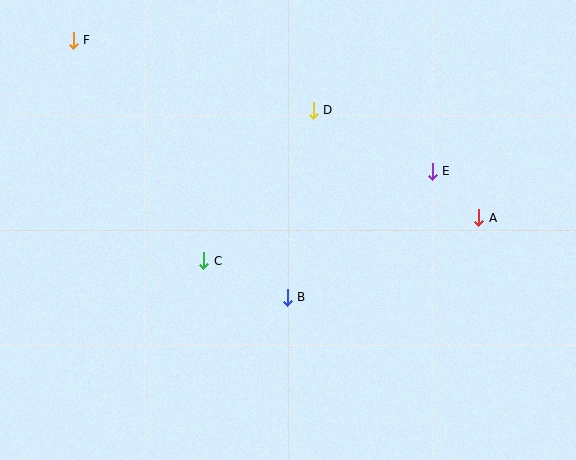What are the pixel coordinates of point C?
Point C is at (204, 261).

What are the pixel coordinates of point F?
Point F is at (73, 40).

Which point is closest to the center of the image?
Point B at (287, 297) is closest to the center.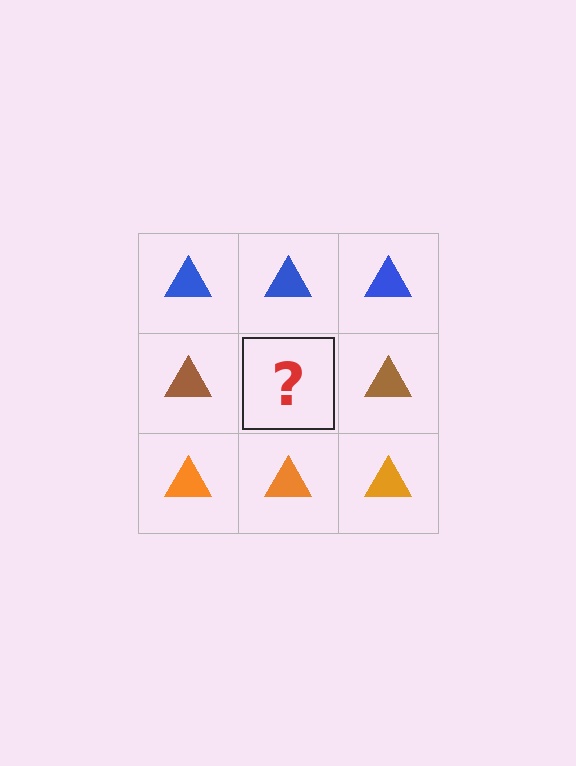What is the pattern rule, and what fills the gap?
The rule is that each row has a consistent color. The gap should be filled with a brown triangle.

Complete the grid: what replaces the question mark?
The question mark should be replaced with a brown triangle.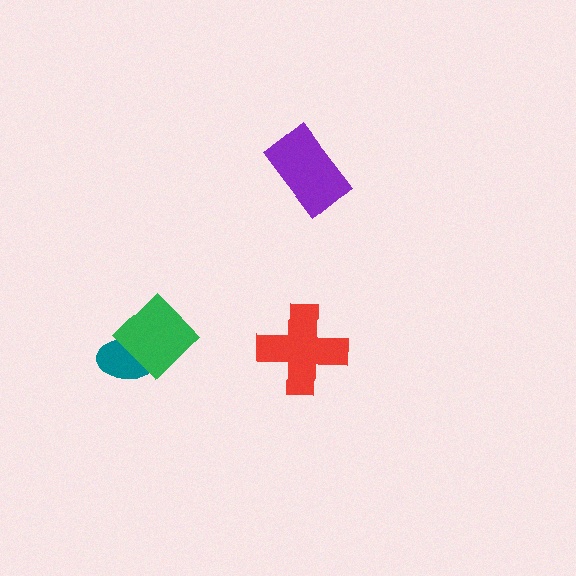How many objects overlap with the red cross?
0 objects overlap with the red cross.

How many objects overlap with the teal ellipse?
1 object overlaps with the teal ellipse.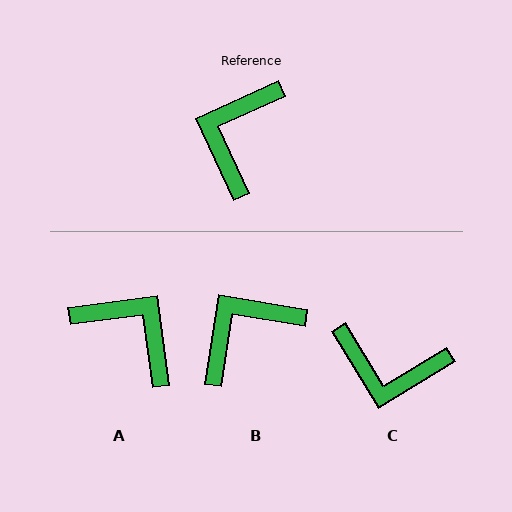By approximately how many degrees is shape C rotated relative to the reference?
Approximately 97 degrees counter-clockwise.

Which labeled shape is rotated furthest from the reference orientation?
A, about 107 degrees away.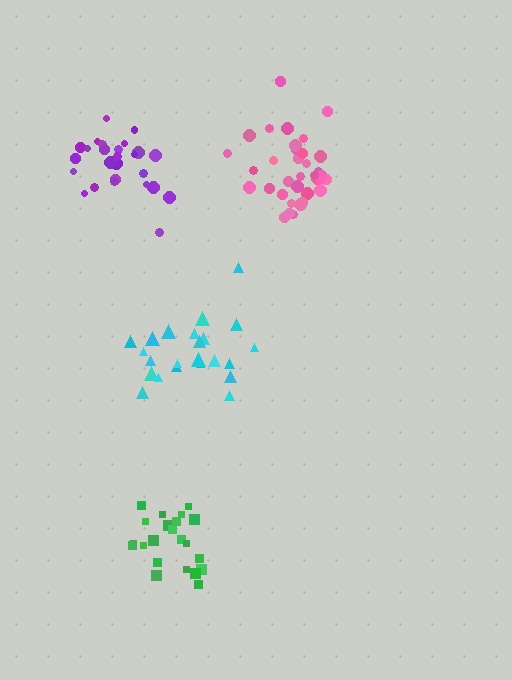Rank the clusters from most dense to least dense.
pink, purple, green, cyan.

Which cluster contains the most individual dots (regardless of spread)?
Pink (35).